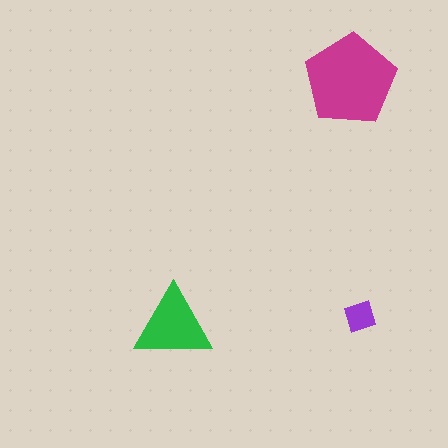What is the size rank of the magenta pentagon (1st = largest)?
1st.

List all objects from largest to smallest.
The magenta pentagon, the green triangle, the purple square.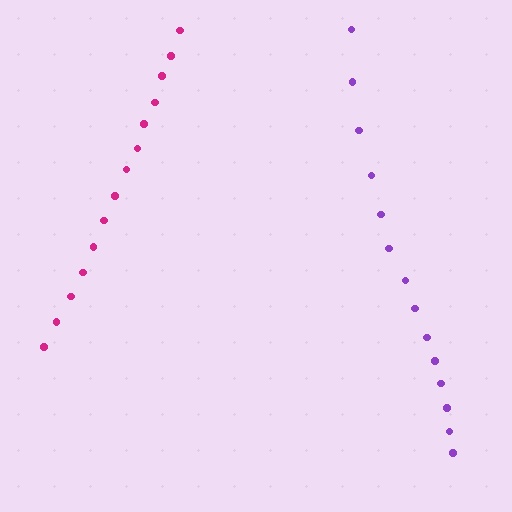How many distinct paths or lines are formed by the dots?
There are 2 distinct paths.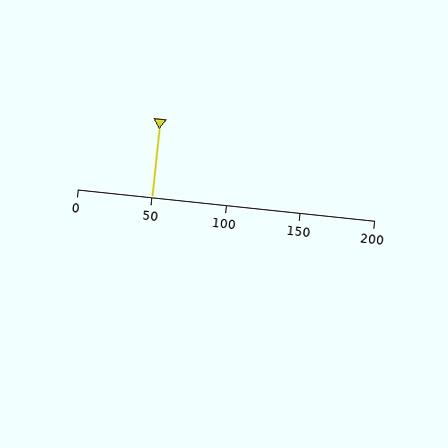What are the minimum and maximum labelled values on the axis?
The axis runs from 0 to 200.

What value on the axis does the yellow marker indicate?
The marker indicates approximately 50.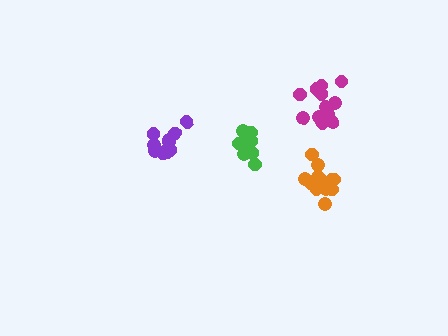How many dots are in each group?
Group 1: 10 dots, Group 2: 11 dots, Group 3: 13 dots, Group 4: 12 dots (46 total).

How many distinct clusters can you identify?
There are 4 distinct clusters.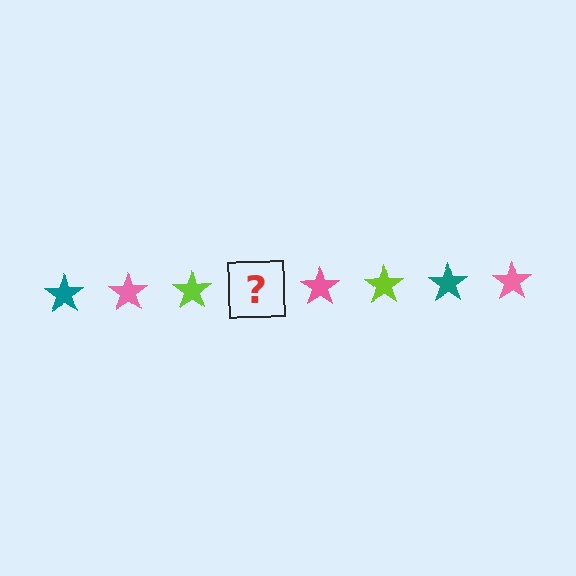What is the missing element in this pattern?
The missing element is a teal star.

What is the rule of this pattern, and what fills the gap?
The rule is that the pattern cycles through teal, pink, lime stars. The gap should be filled with a teal star.